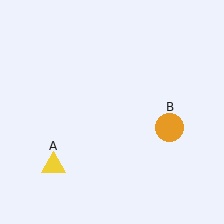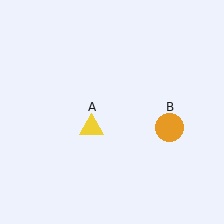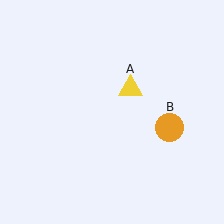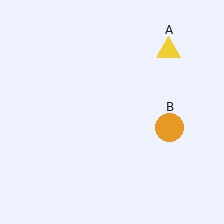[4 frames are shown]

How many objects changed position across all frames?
1 object changed position: yellow triangle (object A).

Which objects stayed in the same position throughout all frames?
Orange circle (object B) remained stationary.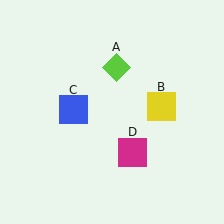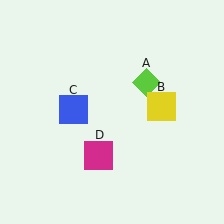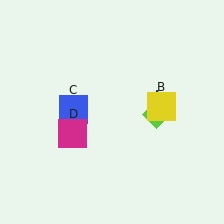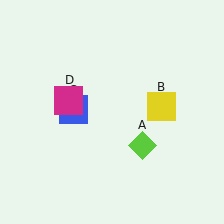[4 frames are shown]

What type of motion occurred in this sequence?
The lime diamond (object A), magenta square (object D) rotated clockwise around the center of the scene.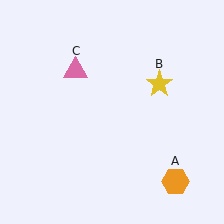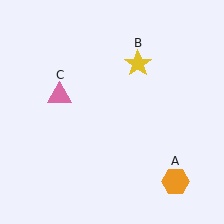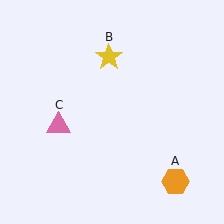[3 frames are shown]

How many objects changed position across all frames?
2 objects changed position: yellow star (object B), pink triangle (object C).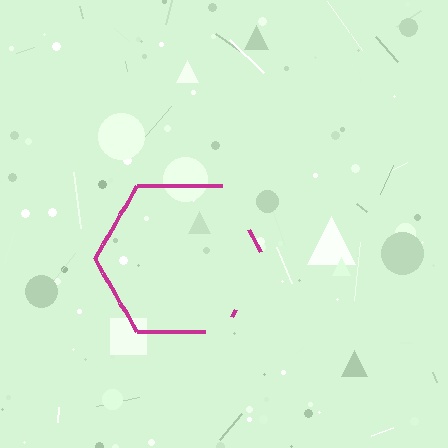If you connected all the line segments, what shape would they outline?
They would outline a hexagon.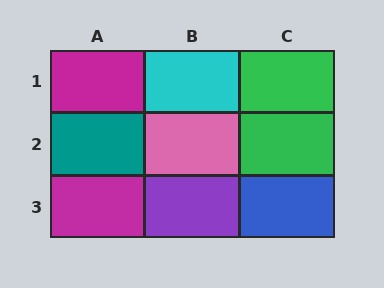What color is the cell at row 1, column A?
Magenta.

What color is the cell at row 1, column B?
Cyan.